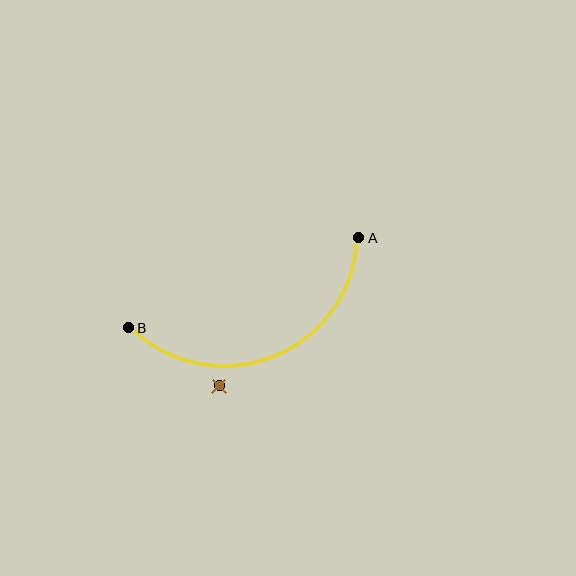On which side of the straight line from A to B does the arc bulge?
The arc bulges below the straight line connecting A and B.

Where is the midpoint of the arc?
The arc midpoint is the point on the curve farthest from the straight line joining A and B. It sits below that line.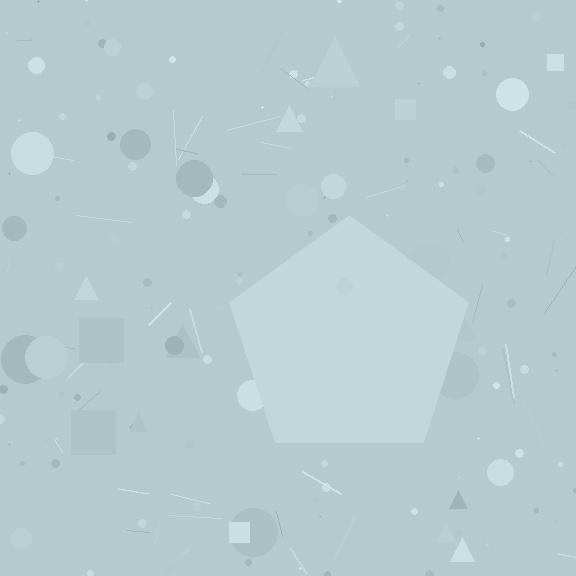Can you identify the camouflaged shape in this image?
The camouflaged shape is a pentagon.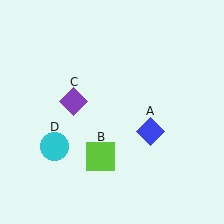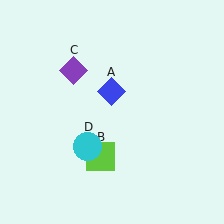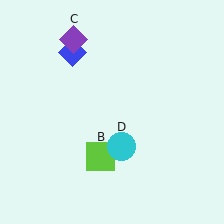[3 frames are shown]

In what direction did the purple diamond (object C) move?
The purple diamond (object C) moved up.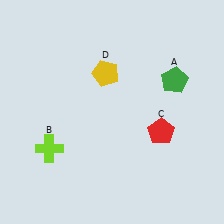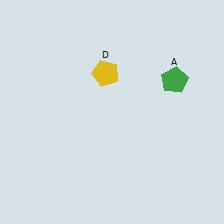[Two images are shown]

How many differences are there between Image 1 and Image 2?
There are 2 differences between the two images.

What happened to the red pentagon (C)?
The red pentagon (C) was removed in Image 2. It was in the bottom-right area of Image 1.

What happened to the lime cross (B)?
The lime cross (B) was removed in Image 2. It was in the bottom-left area of Image 1.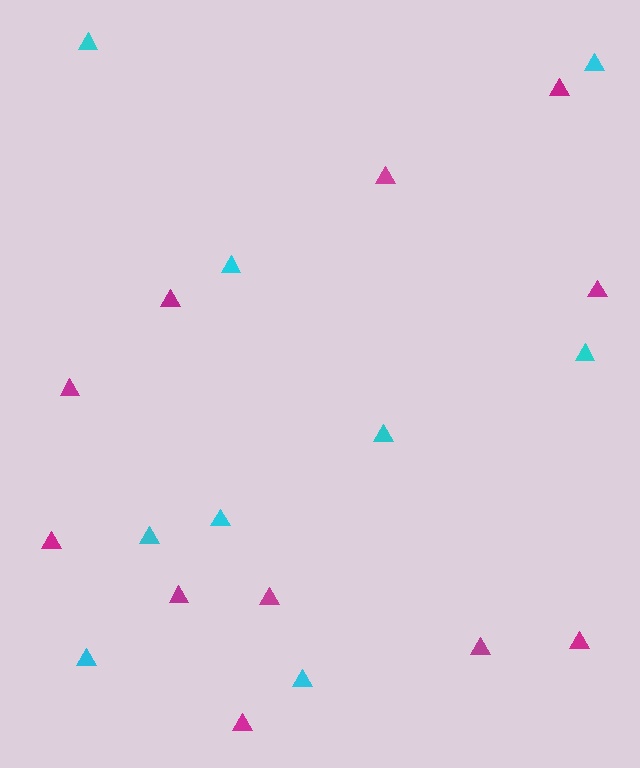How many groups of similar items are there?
There are 2 groups: one group of magenta triangles (11) and one group of cyan triangles (9).